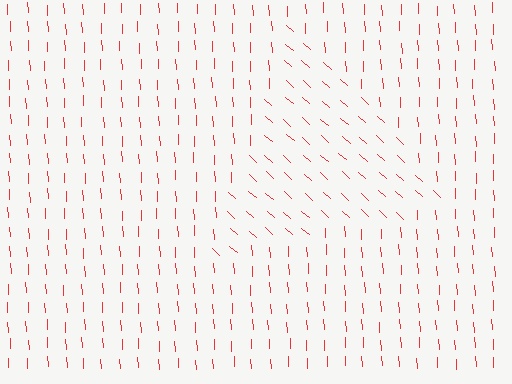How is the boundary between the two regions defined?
The boundary is defined purely by a change in line orientation (approximately 45 degrees difference). All lines are the same color and thickness.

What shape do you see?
I see a triangle.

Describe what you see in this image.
The image is filled with small red line segments. A triangle region in the image has lines oriented differently from the surrounding lines, creating a visible texture boundary.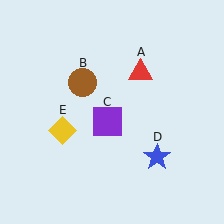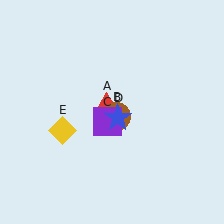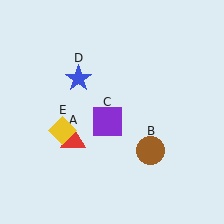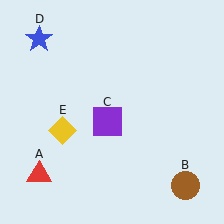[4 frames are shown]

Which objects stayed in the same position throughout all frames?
Purple square (object C) and yellow diamond (object E) remained stationary.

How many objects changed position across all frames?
3 objects changed position: red triangle (object A), brown circle (object B), blue star (object D).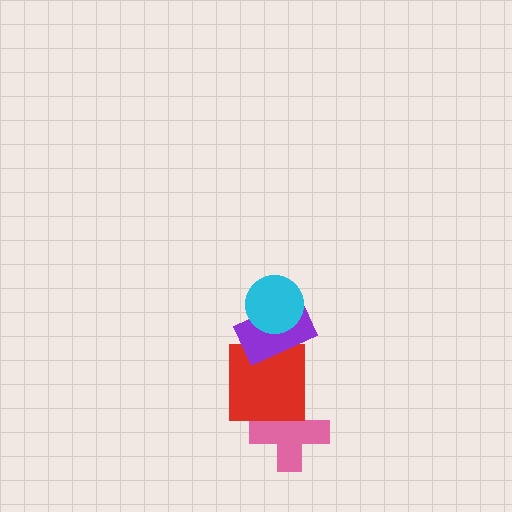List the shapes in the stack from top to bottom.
From top to bottom: the cyan circle, the purple rectangle, the red square, the pink cross.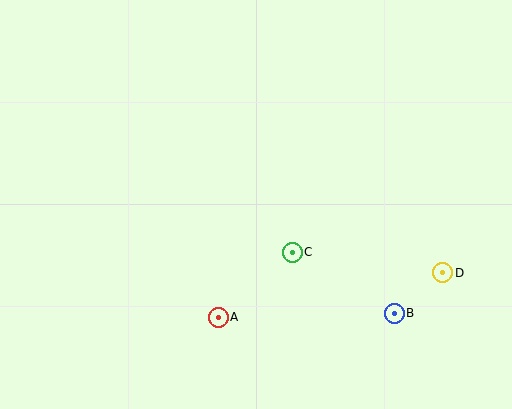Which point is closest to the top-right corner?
Point D is closest to the top-right corner.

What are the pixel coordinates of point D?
Point D is at (443, 273).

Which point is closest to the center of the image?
Point C at (292, 252) is closest to the center.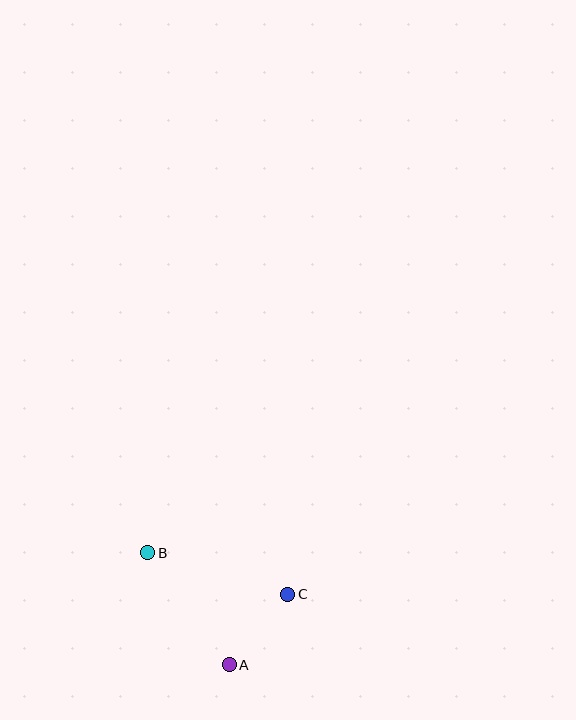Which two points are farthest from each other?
Points B and C are farthest from each other.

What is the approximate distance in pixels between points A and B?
The distance between A and B is approximately 139 pixels.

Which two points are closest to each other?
Points A and C are closest to each other.